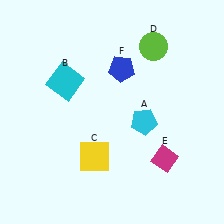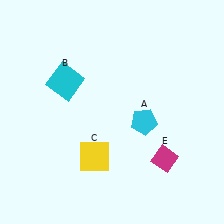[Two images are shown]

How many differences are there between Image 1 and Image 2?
There are 2 differences between the two images.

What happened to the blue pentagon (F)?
The blue pentagon (F) was removed in Image 2. It was in the top-right area of Image 1.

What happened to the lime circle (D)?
The lime circle (D) was removed in Image 2. It was in the top-right area of Image 1.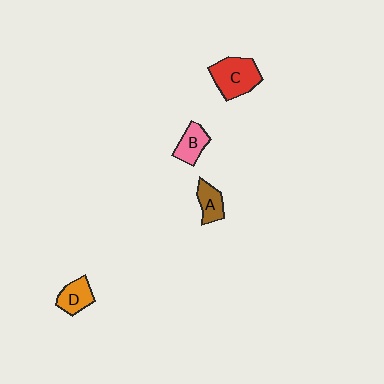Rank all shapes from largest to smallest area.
From largest to smallest: C (red), D (orange), B (pink), A (brown).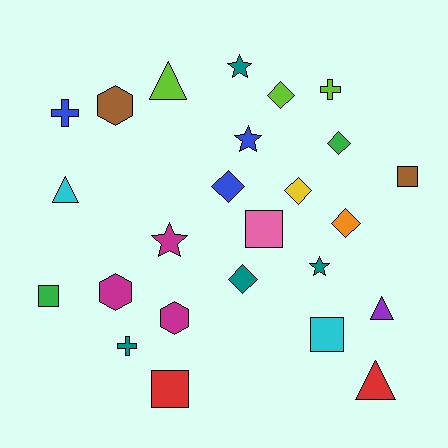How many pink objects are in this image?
There is 1 pink object.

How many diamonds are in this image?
There are 6 diamonds.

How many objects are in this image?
There are 25 objects.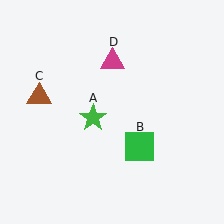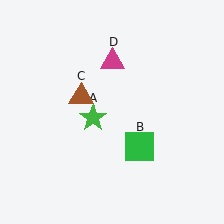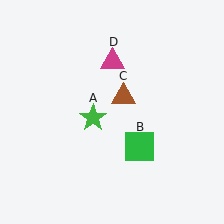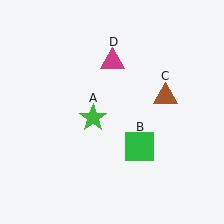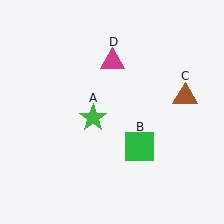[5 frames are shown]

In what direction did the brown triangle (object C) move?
The brown triangle (object C) moved right.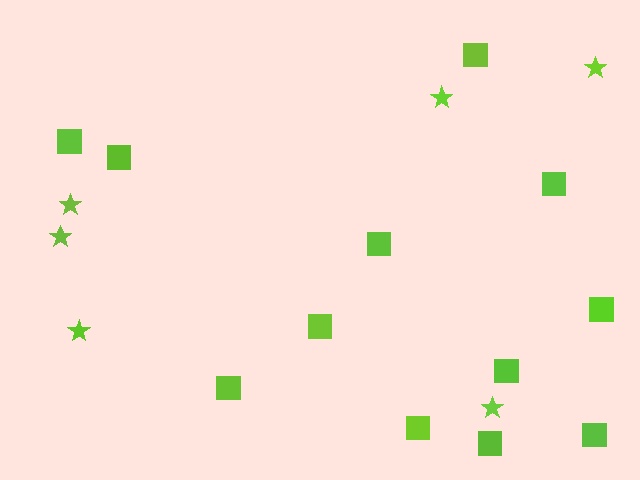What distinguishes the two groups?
There are 2 groups: one group of stars (6) and one group of squares (12).